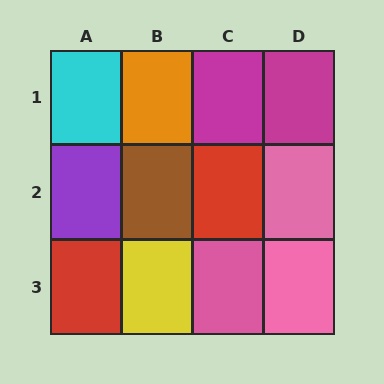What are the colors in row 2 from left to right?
Purple, brown, red, pink.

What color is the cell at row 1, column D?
Magenta.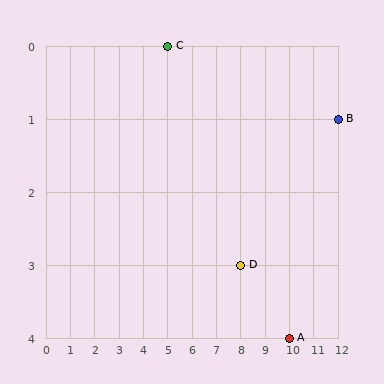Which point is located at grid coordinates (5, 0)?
Point C is at (5, 0).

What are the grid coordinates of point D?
Point D is at grid coordinates (8, 3).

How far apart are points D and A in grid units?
Points D and A are 2 columns and 1 row apart (about 2.2 grid units diagonally).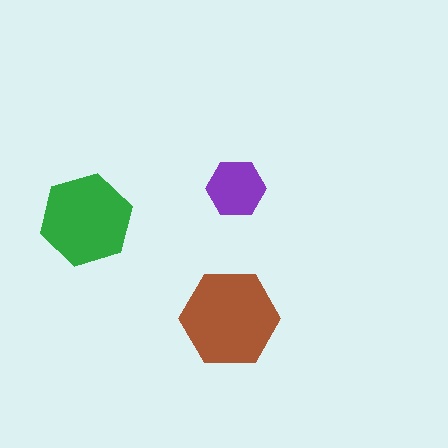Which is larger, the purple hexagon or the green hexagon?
The green one.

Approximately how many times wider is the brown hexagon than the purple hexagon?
About 1.5 times wider.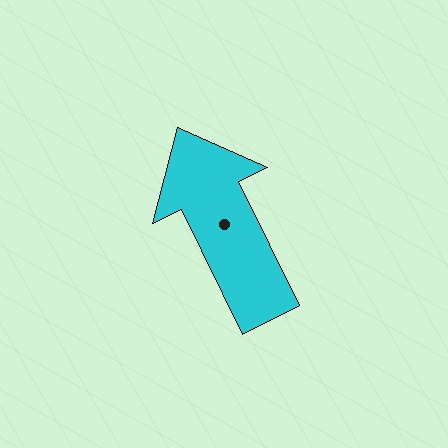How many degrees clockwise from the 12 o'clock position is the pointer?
Approximately 334 degrees.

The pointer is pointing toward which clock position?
Roughly 11 o'clock.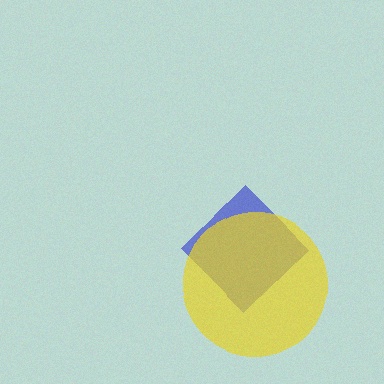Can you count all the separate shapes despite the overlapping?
Yes, there are 2 separate shapes.